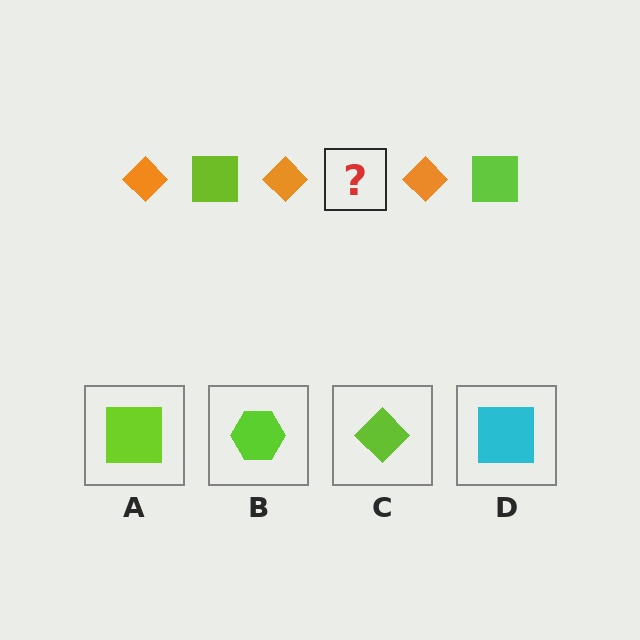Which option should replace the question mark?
Option A.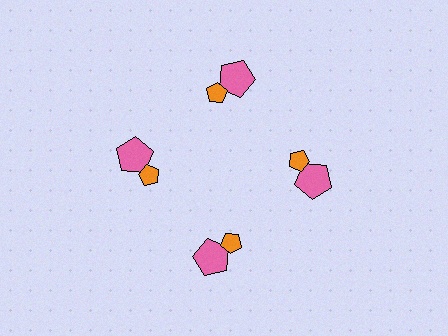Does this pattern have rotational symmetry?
Yes, this pattern has 4-fold rotational symmetry. It looks the same after rotating 90 degrees around the center.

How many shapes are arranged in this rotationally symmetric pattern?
There are 8 shapes, arranged in 4 groups of 2.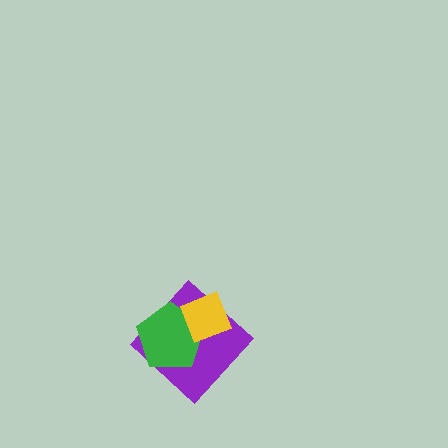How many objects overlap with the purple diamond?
2 objects overlap with the purple diamond.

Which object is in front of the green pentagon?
The yellow diamond is in front of the green pentagon.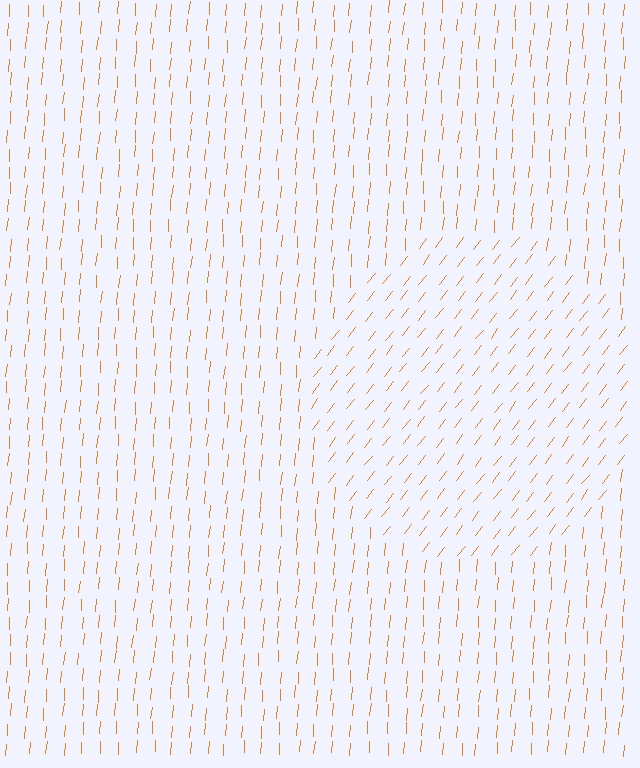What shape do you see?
I see a circle.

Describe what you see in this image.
The image is filled with small orange line segments. A circle region in the image has lines oriented differently from the surrounding lines, creating a visible texture boundary.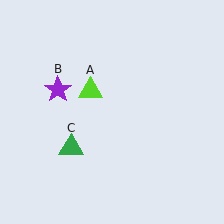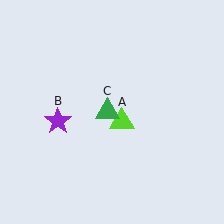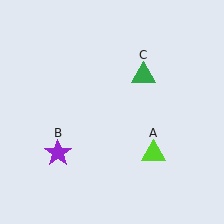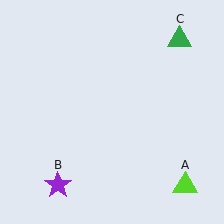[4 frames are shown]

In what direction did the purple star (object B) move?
The purple star (object B) moved down.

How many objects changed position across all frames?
3 objects changed position: lime triangle (object A), purple star (object B), green triangle (object C).